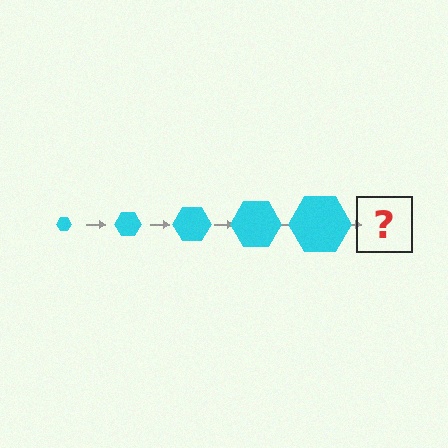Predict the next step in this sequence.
The next step is a cyan hexagon, larger than the previous one.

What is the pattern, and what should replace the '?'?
The pattern is that the hexagon gets progressively larger each step. The '?' should be a cyan hexagon, larger than the previous one.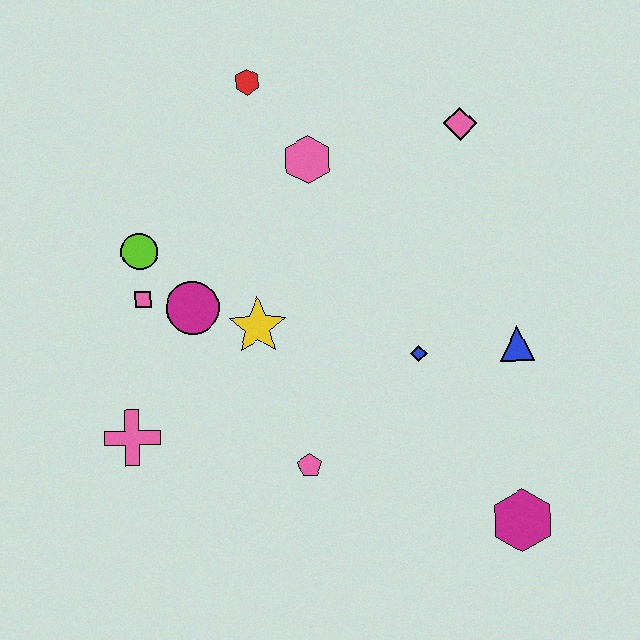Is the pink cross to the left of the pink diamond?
Yes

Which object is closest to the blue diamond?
The blue triangle is closest to the blue diamond.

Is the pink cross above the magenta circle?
No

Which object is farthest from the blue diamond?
The red hexagon is farthest from the blue diamond.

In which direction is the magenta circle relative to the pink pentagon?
The magenta circle is above the pink pentagon.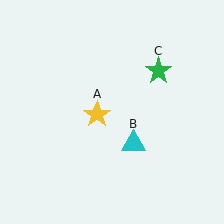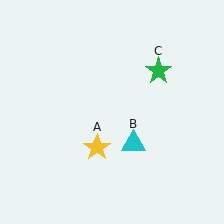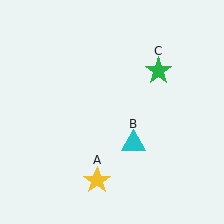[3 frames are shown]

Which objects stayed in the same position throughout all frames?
Cyan triangle (object B) and green star (object C) remained stationary.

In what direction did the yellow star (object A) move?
The yellow star (object A) moved down.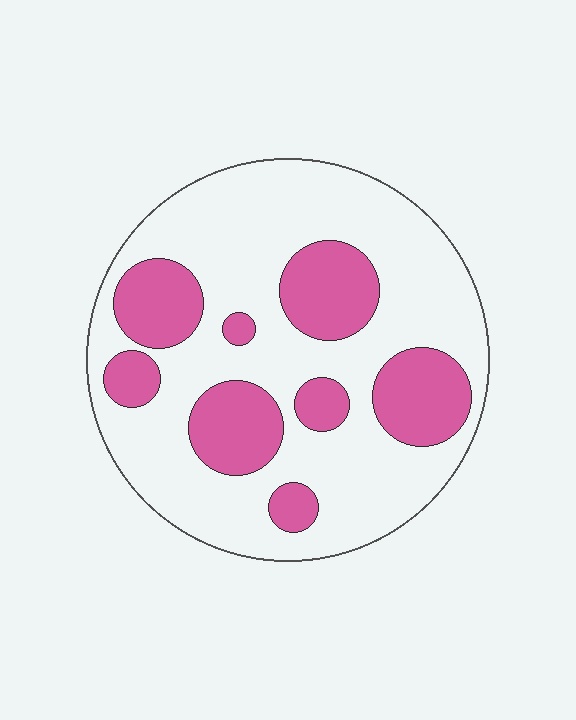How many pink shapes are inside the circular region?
8.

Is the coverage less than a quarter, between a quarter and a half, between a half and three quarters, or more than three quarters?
Between a quarter and a half.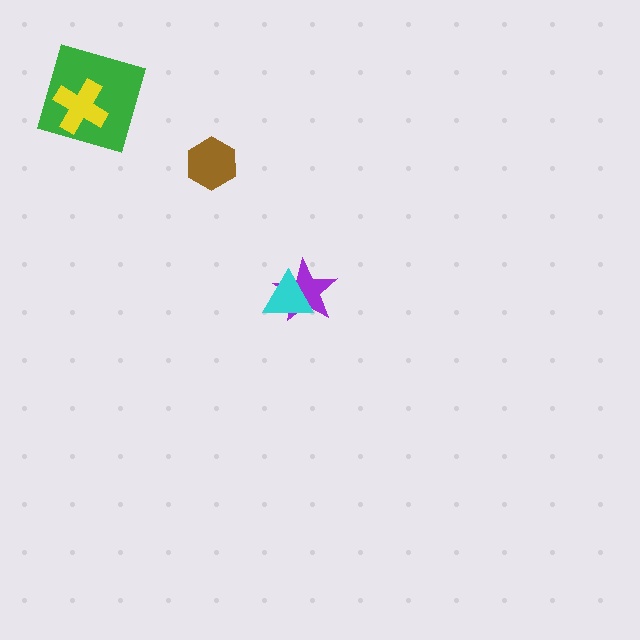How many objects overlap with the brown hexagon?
0 objects overlap with the brown hexagon.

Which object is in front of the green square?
The yellow cross is in front of the green square.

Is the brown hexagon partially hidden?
No, no other shape covers it.